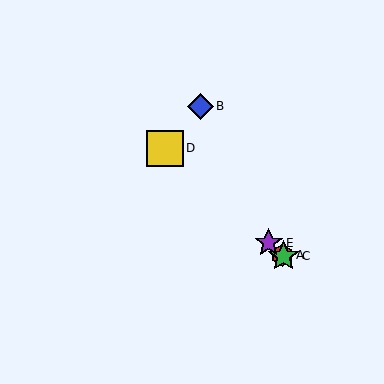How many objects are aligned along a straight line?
4 objects (A, C, D, E) are aligned along a straight line.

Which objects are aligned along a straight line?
Objects A, C, D, E are aligned along a straight line.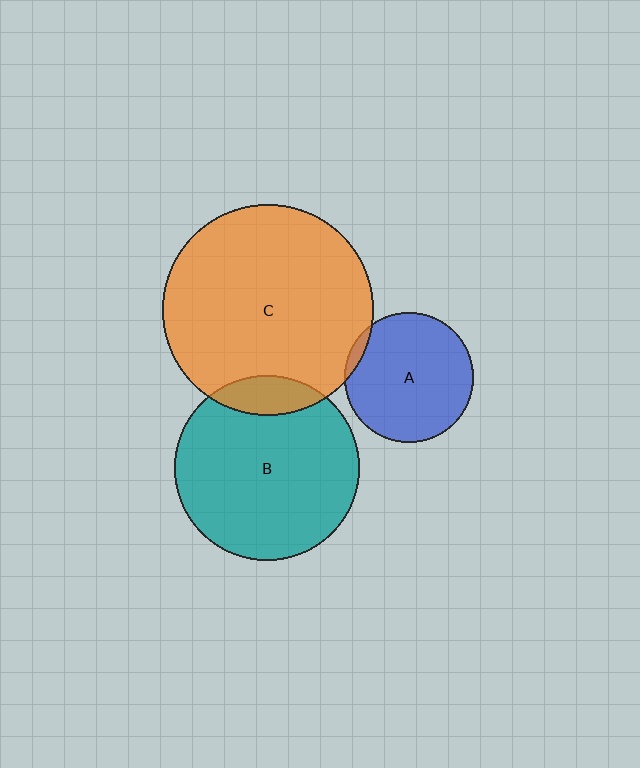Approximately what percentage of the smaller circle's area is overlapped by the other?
Approximately 5%.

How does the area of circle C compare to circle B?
Approximately 1.3 times.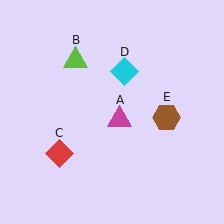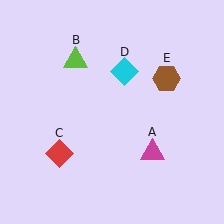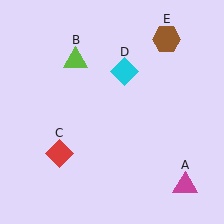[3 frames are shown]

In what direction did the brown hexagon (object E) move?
The brown hexagon (object E) moved up.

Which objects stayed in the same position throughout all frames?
Lime triangle (object B) and red diamond (object C) and cyan diamond (object D) remained stationary.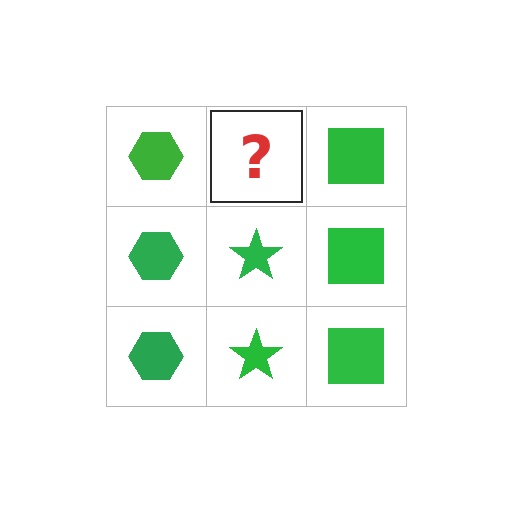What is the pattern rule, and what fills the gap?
The rule is that each column has a consistent shape. The gap should be filled with a green star.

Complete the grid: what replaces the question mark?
The question mark should be replaced with a green star.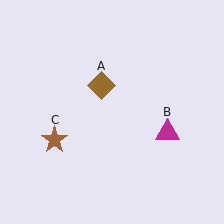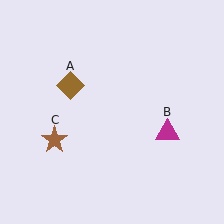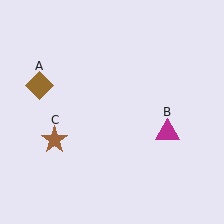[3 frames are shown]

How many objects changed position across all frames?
1 object changed position: brown diamond (object A).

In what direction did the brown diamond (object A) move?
The brown diamond (object A) moved left.